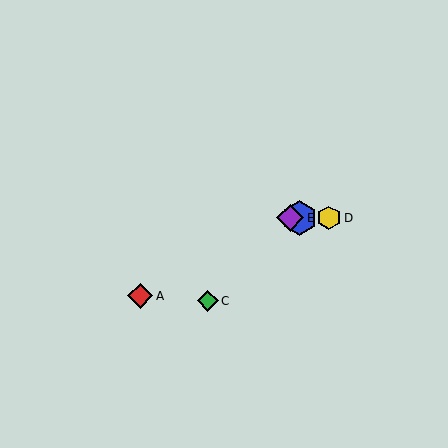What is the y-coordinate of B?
Object B is at y≈218.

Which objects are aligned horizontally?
Objects B, D, E are aligned horizontally.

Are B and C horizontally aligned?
No, B is at y≈218 and C is at y≈301.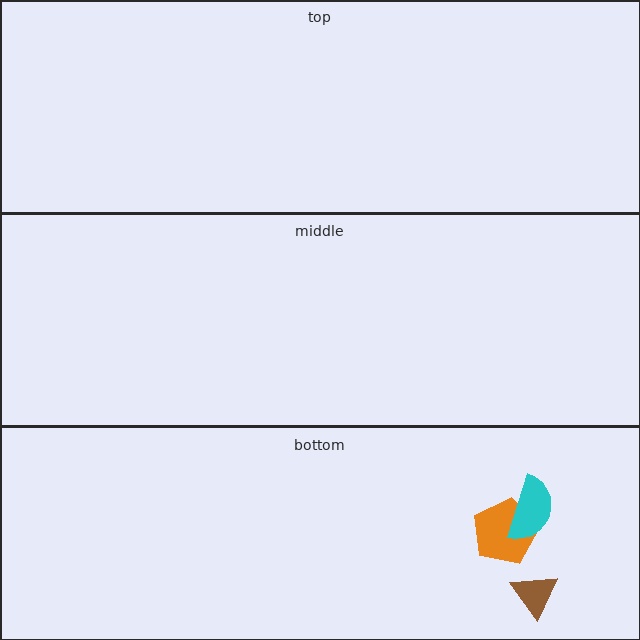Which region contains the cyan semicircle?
The bottom region.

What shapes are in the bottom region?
The orange pentagon, the cyan semicircle, the brown triangle.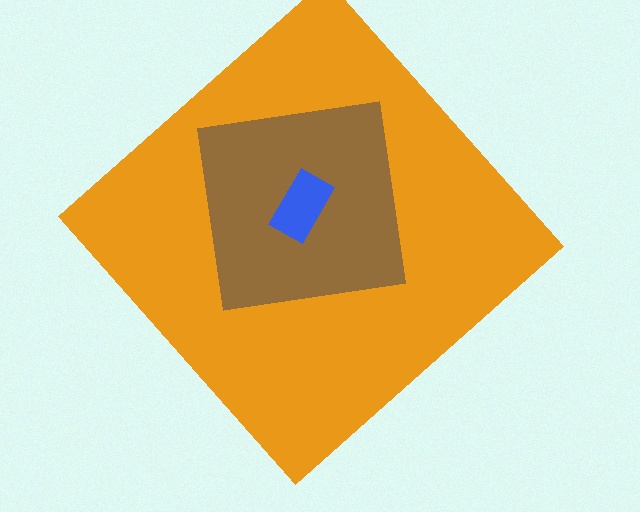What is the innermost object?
The blue rectangle.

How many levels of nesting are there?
3.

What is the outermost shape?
The orange diamond.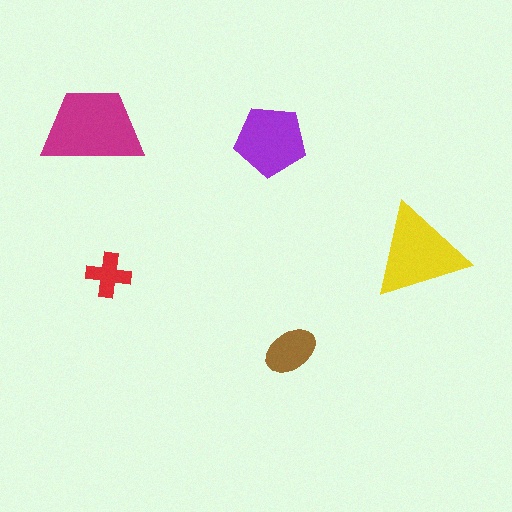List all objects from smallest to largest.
The red cross, the brown ellipse, the purple pentagon, the yellow triangle, the magenta trapezoid.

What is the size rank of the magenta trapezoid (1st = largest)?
1st.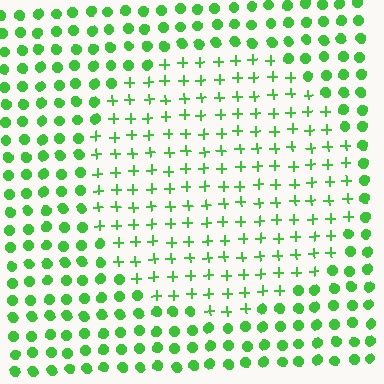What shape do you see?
I see a circle.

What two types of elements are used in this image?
The image uses plus signs inside the circle region and circles outside it.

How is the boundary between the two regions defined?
The boundary is defined by a change in element shape: plus signs inside vs. circles outside. All elements share the same color and spacing.